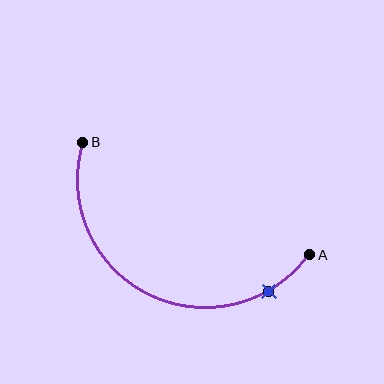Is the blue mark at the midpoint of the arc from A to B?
No. The blue mark lies on the arc but is closer to endpoint A. The arc midpoint would be at the point on the curve equidistant along the arc from both A and B.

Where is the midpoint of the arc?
The arc midpoint is the point on the curve farthest from the straight line joining A and B. It sits below that line.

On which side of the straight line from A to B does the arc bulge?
The arc bulges below the straight line connecting A and B.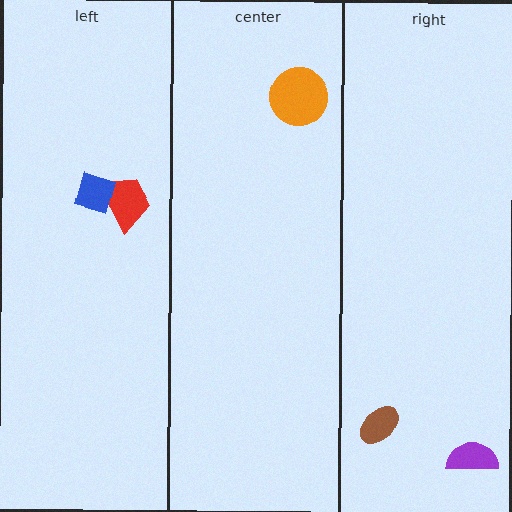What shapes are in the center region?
The orange circle.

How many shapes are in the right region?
2.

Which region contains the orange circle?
The center region.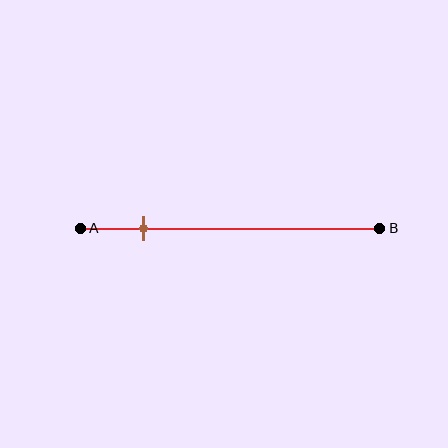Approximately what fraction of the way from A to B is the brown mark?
The brown mark is approximately 20% of the way from A to B.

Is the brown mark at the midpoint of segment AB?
No, the mark is at about 20% from A, not at the 50% midpoint.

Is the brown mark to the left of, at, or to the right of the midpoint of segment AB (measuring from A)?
The brown mark is to the left of the midpoint of segment AB.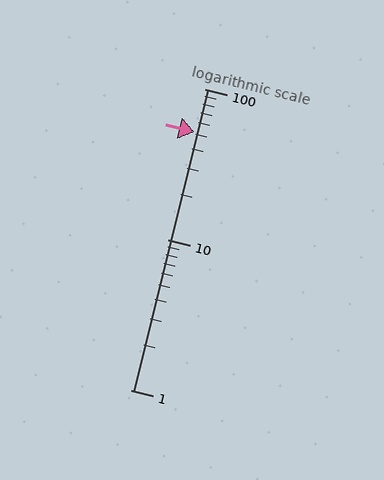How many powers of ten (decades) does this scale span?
The scale spans 2 decades, from 1 to 100.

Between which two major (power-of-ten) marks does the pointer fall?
The pointer is between 10 and 100.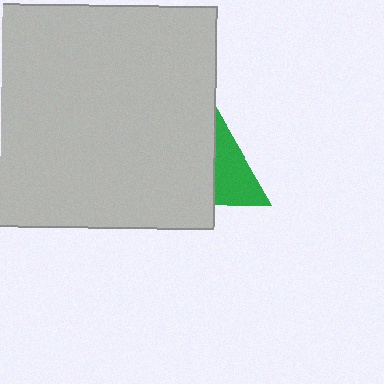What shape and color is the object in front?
The object in front is a light gray square.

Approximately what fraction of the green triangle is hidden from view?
Roughly 59% of the green triangle is hidden behind the light gray square.